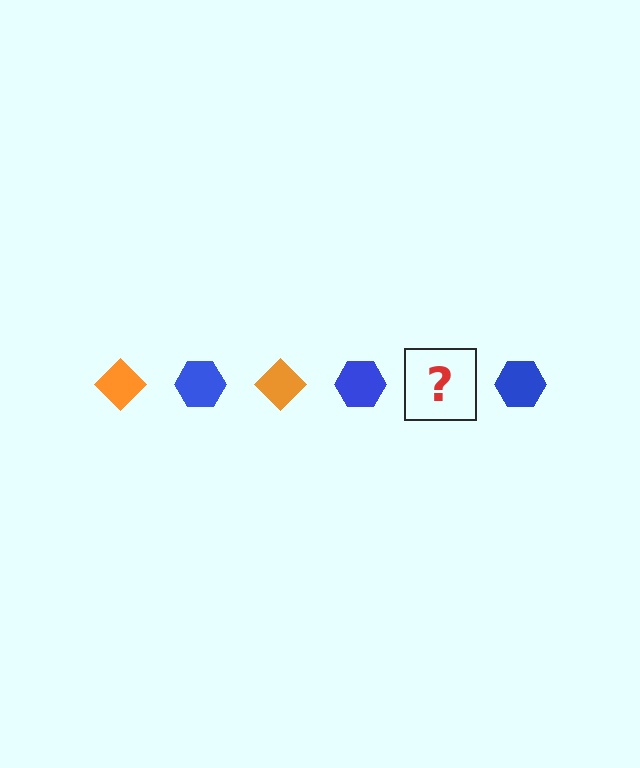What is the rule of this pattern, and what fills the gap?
The rule is that the pattern alternates between orange diamond and blue hexagon. The gap should be filled with an orange diamond.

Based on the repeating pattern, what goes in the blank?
The blank should be an orange diamond.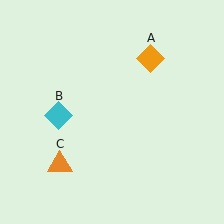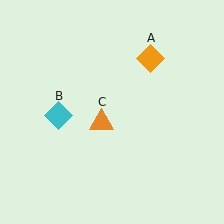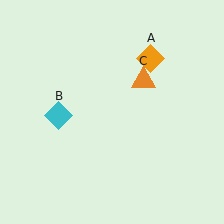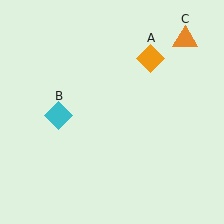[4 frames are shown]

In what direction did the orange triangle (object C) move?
The orange triangle (object C) moved up and to the right.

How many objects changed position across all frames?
1 object changed position: orange triangle (object C).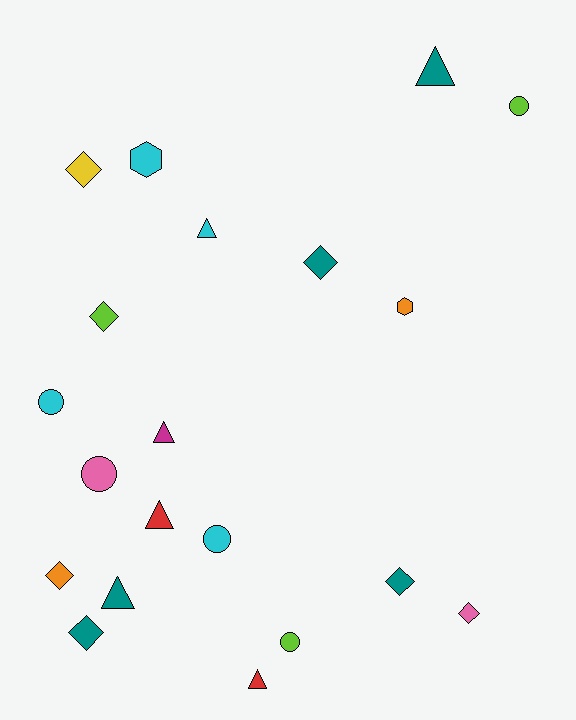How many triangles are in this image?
There are 6 triangles.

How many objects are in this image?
There are 20 objects.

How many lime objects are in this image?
There are 3 lime objects.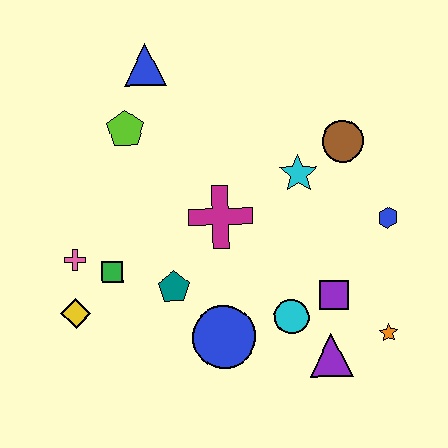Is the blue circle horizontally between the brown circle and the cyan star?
No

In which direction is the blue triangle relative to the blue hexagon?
The blue triangle is to the left of the blue hexagon.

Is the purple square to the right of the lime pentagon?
Yes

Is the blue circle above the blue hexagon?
No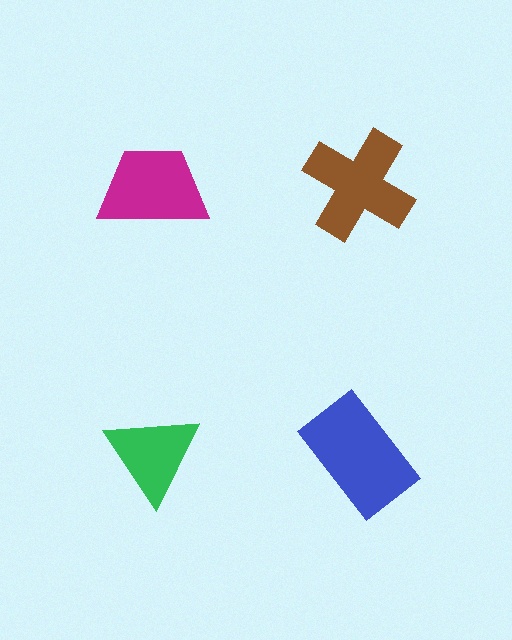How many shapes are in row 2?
2 shapes.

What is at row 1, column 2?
A brown cross.